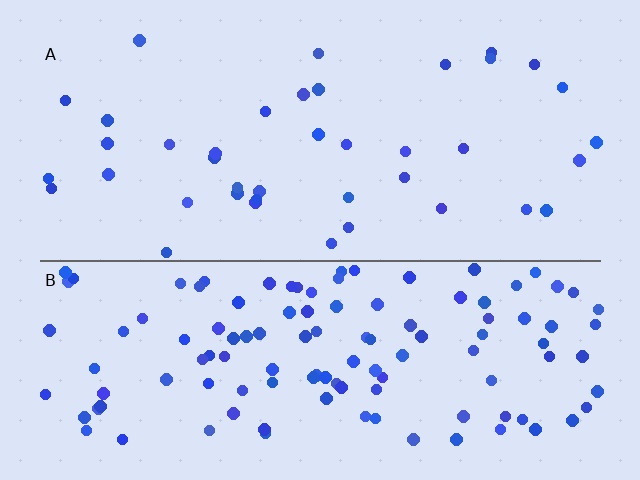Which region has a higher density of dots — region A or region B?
B (the bottom).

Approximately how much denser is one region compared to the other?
Approximately 3.0× — region B over region A.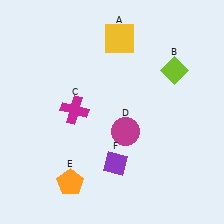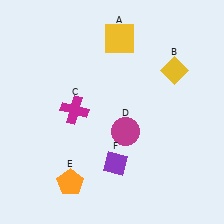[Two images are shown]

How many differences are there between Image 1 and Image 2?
There is 1 difference between the two images.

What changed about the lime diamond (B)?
In Image 1, B is lime. In Image 2, it changed to yellow.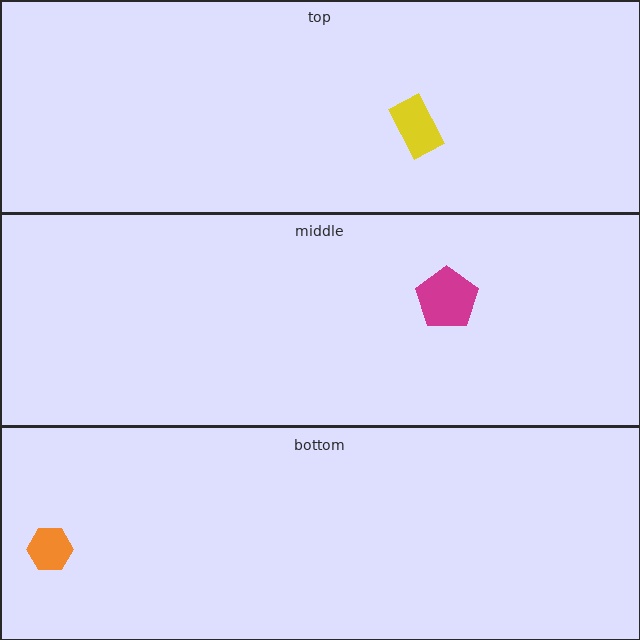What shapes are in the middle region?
The magenta pentagon.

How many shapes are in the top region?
1.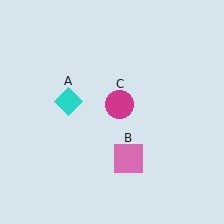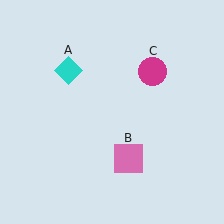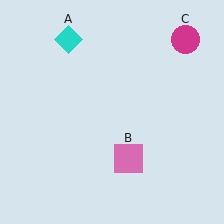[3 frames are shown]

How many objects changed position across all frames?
2 objects changed position: cyan diamond (object A), magenta circle (object C).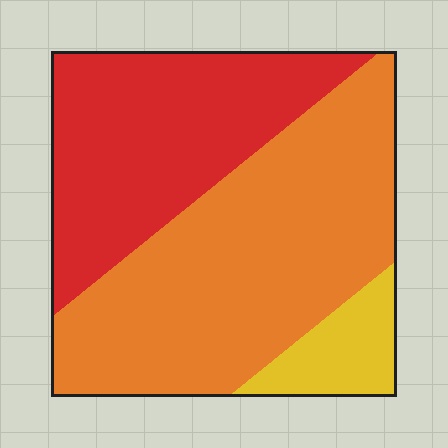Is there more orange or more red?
Orange.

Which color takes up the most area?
Orange, at roughly 55%.